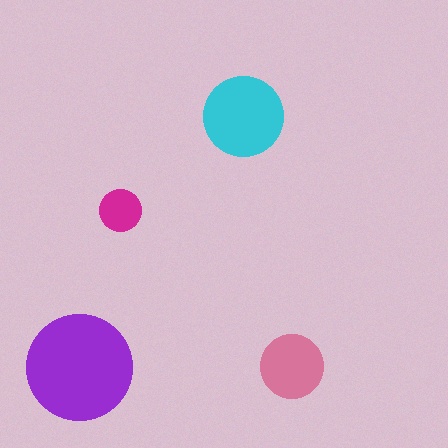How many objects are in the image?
There are 4 objects in the image.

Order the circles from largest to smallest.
the purple one, the cyan one, the pink one, the magenta one.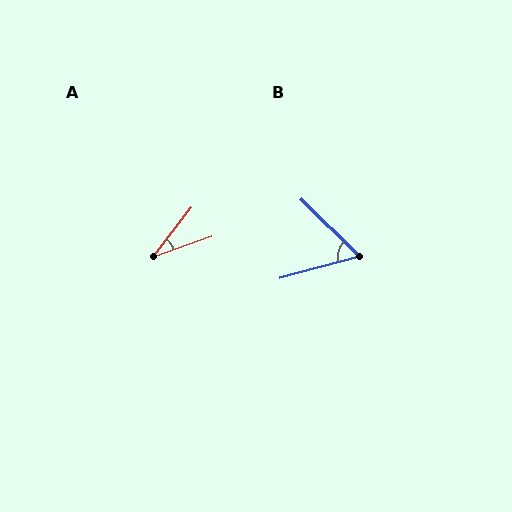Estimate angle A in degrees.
Approximately 33 degrees.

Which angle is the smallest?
A, at approximately 33 degrees.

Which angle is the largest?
B, at approximately 60 degrees.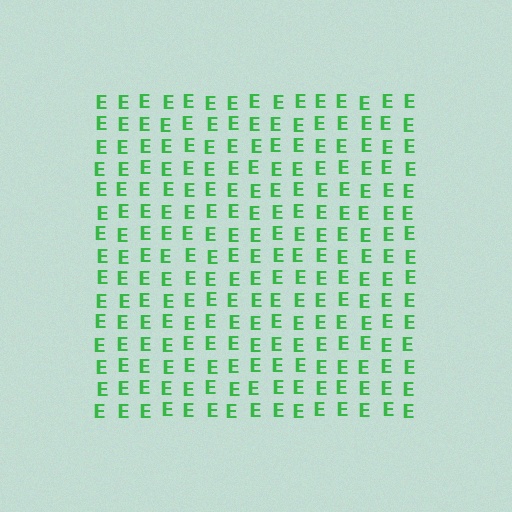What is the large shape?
The large shape is a square.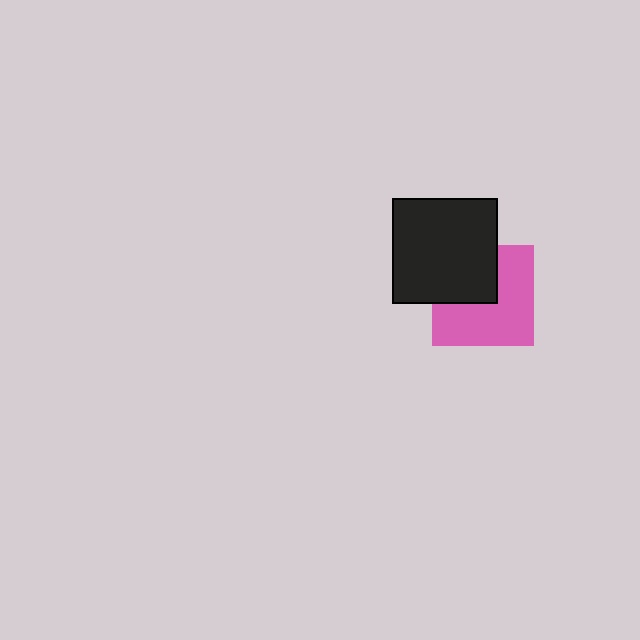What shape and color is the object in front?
The object in front is a black square.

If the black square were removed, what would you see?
You would see the complete pink square.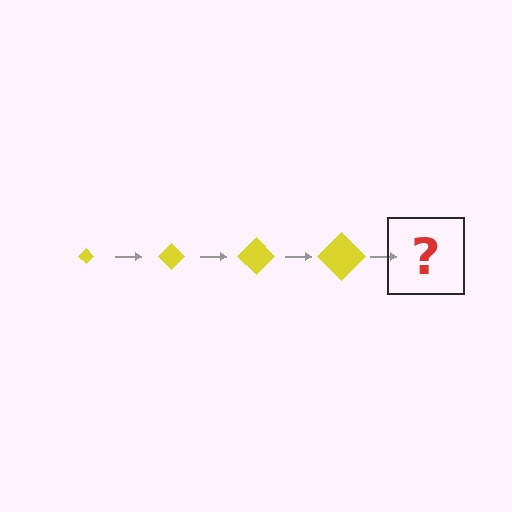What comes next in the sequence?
The next element should be a yellow diamond, larger than the previous one.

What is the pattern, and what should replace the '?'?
The pattern is that the diamond gets progressively larger each step. The '?' should be a yellow diamond, larger than the previous one.